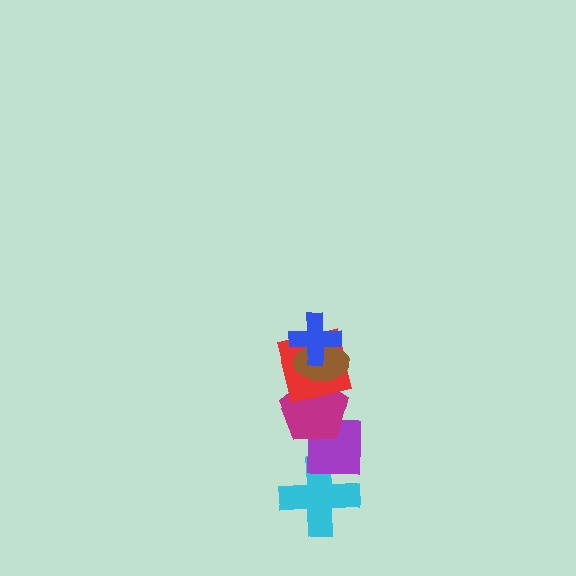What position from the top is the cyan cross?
The cyan cross is 6th from the top.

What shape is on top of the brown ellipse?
The blue cross is on top of the brown ellipse.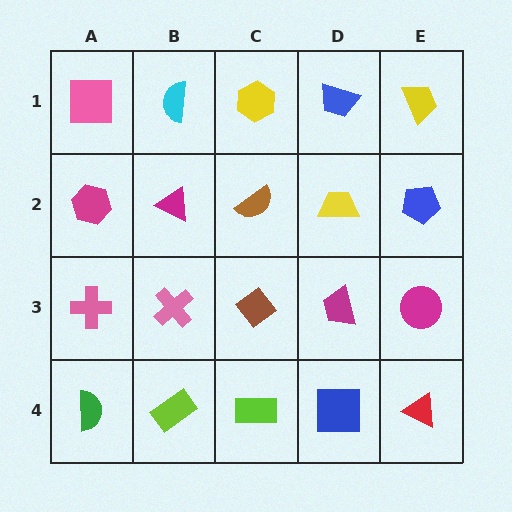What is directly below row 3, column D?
A blue square.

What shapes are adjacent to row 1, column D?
A yellow trapezoid (row 2, column D), a yellow hexagon (row 1, column C), a yellow trapezoid (row 1, column E).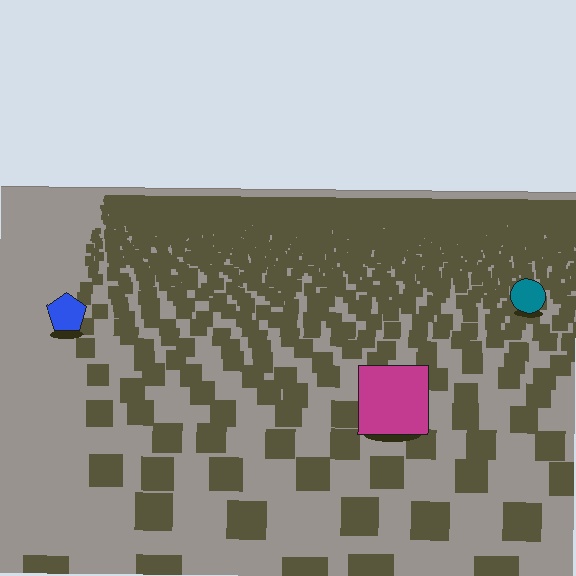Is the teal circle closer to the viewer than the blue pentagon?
No. The blue pentagon is closer — you can tell from the texture gradient: the ground texture is coarser near it.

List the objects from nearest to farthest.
From nearest to farthest: the magenta square, the blue pentagon, the teal circle.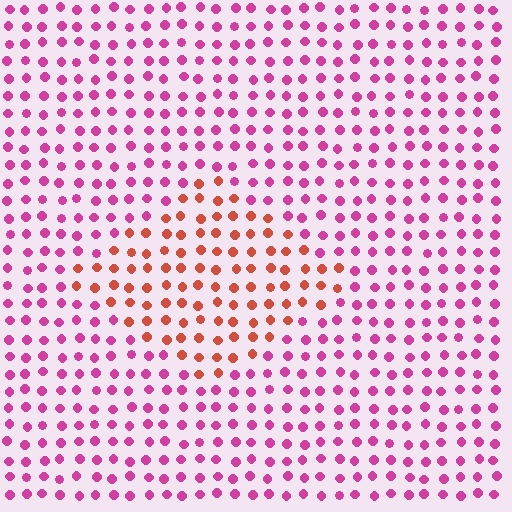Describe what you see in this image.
The image is filled with small magenta elements in a uniform arrangement. A diamond-shaped region is visible where the elements are tinted to a slightly different hue, forming a subtle color boundary.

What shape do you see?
I see a diamond.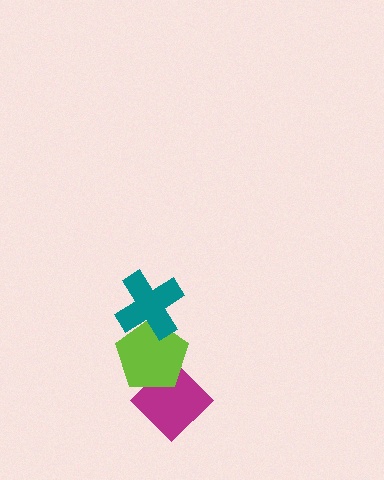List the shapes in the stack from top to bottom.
From top to bottom: the teal cross, the lime pentagon, the magenta diamond.